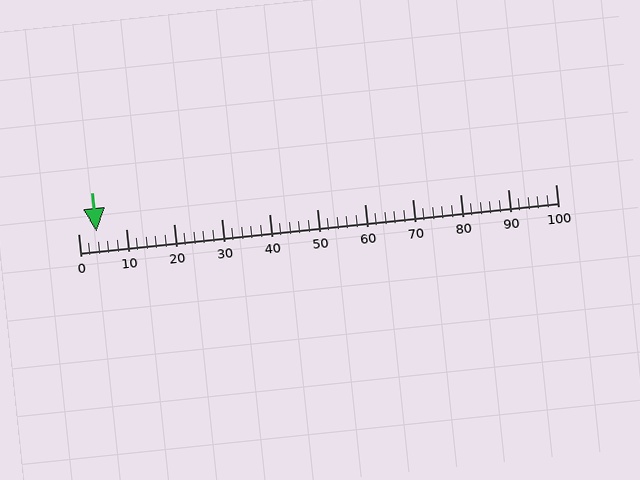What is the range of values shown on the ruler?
The ruler shows values from 0 to 100.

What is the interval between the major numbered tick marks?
The major tick marks are spaced 10 units apart.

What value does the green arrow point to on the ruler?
The green arrow points to approximately 4.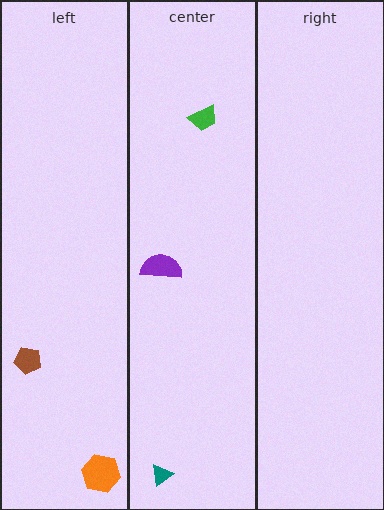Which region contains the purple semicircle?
The center region.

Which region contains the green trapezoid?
The center region.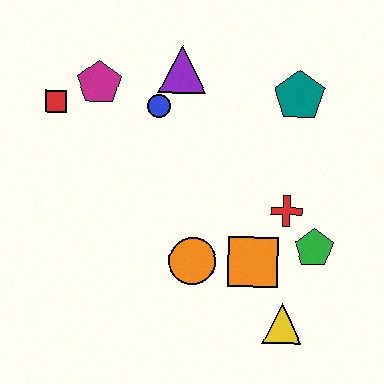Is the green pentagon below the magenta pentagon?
Yes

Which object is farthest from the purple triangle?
The yellow triangle is farthest from the purple triangle.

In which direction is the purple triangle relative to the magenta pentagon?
The purple triangle is to the right of the magenta pentagon.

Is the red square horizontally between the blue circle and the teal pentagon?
No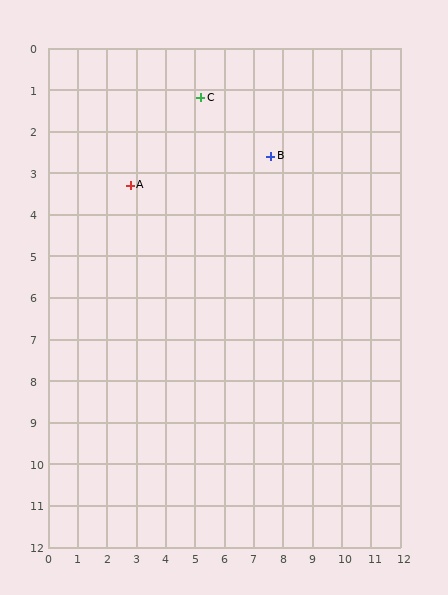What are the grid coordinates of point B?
Point B is at approximately (7.6, 2.6).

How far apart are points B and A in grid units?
Points B and A are about 4.9 grid units apart.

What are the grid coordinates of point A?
Point A is at approximately (2.8, 3.3).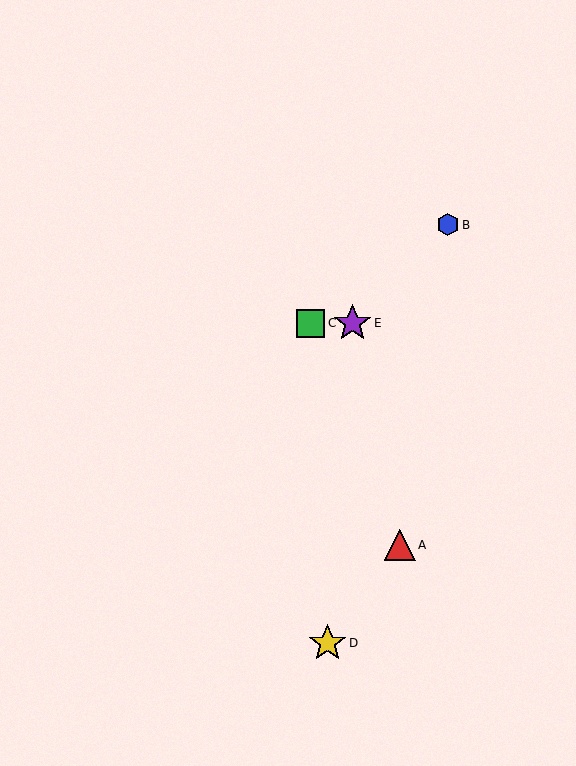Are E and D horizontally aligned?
No, E is at y≈323 and D is at y≈643.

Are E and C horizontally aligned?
Yes, both are at y≈323.